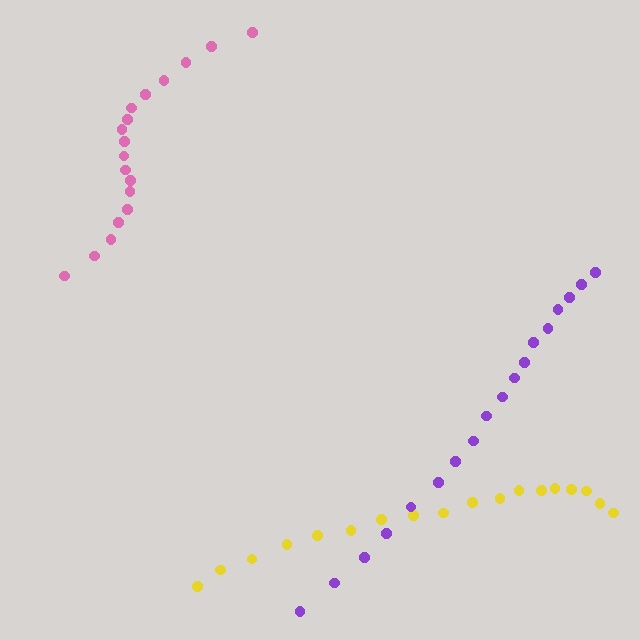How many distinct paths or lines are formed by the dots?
There are 3 distinct paths.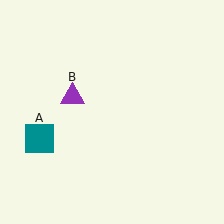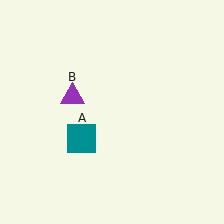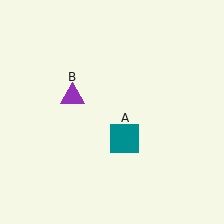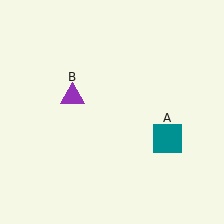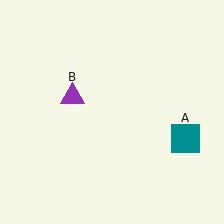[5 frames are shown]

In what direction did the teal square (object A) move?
The teal square (object A) moved right.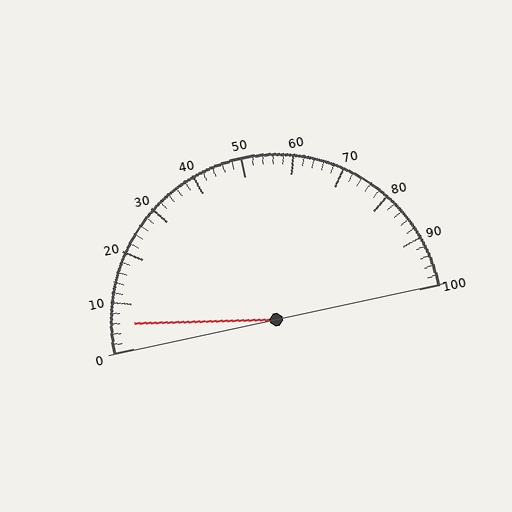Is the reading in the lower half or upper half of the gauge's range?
The reading is in the lower half of the range (0 to 100).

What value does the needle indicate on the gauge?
The needle indicates approximately 6.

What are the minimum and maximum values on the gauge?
The gauge ranges from 0 to 100.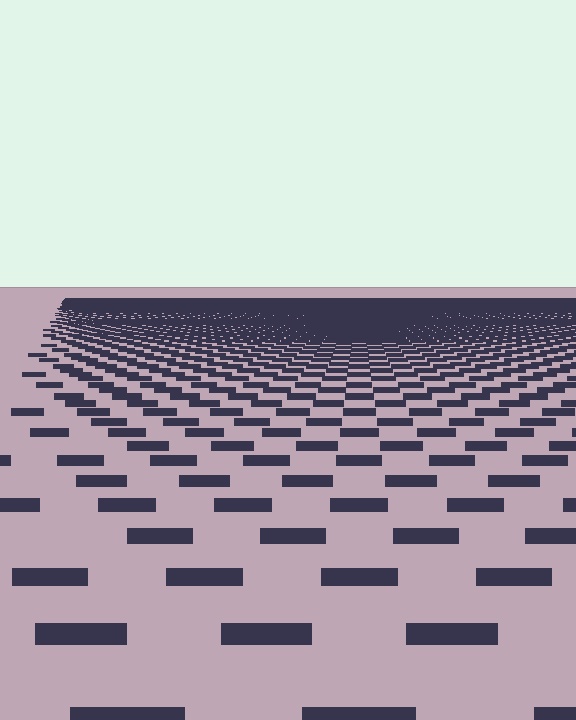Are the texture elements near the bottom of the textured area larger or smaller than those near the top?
Larger. Near the bottom, elements are closer to the viewer and appear at a bigger on-screen size.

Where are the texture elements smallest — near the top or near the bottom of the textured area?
Near the top.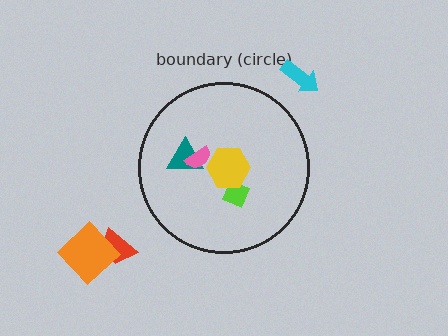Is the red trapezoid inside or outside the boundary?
Outside.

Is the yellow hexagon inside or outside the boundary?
Inside.